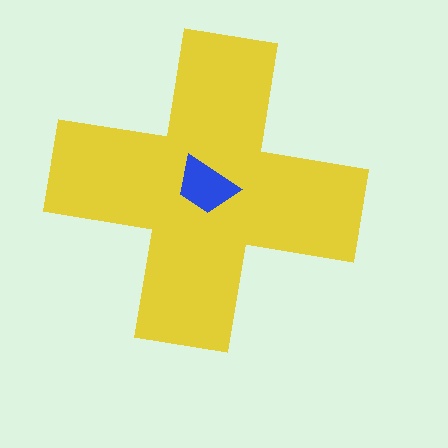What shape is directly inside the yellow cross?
The blue trapezoid.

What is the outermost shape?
The yellow cross.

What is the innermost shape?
The blue trapezoid.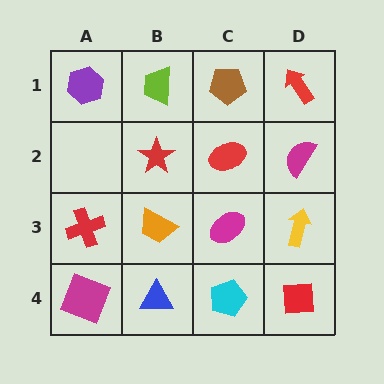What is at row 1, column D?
A red arrow.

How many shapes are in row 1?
4 shapes.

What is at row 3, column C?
A magenta ellipse.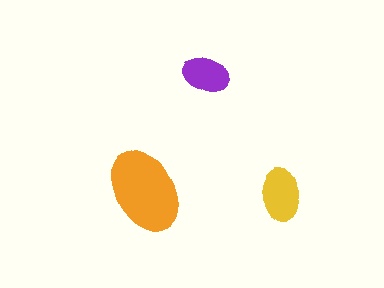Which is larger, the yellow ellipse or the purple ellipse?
The yellow one.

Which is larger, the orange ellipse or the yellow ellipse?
The orange one.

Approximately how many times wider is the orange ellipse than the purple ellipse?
About 2 times wider.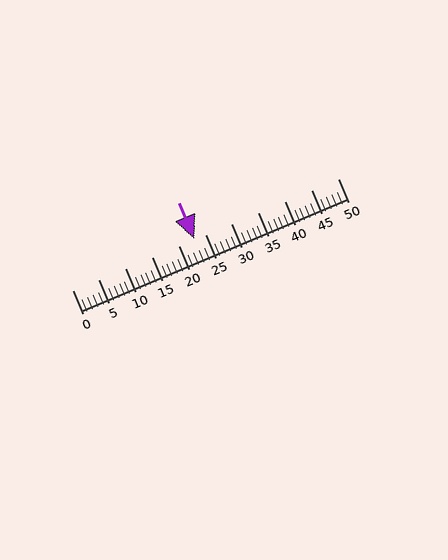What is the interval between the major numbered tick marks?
The major tick marks are spaced 5 units apart.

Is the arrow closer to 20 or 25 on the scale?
The arrow is closer to 25.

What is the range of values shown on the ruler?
The ruler shows values from 0 to 50.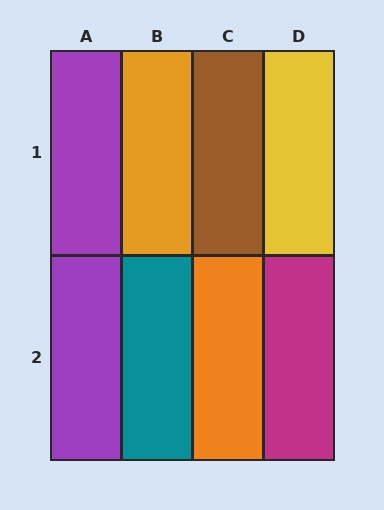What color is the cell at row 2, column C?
Orange.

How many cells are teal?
1 cell is teal.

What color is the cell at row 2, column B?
Teal.